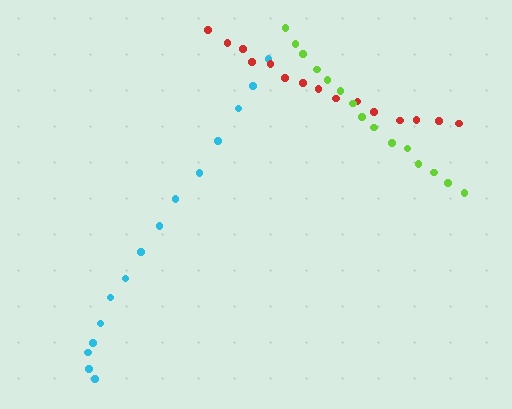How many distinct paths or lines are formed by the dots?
There are 3 distinct paths.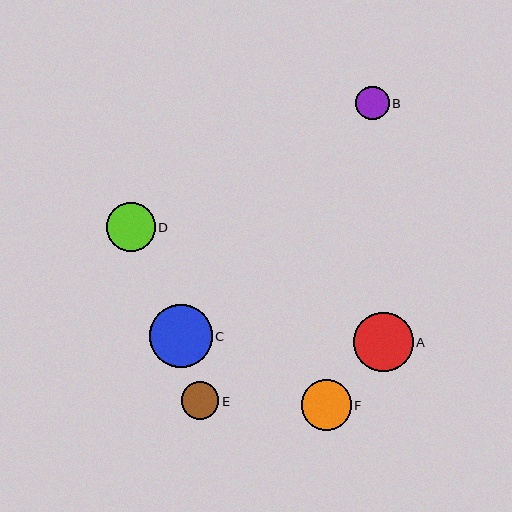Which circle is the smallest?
Circle B is the smallest with a size of approximately 33 pixels.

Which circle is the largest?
Circle C is the largest with a size of approximately 63 pixels.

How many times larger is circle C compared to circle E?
Circle C is approximately 1.7 times the size of circle E.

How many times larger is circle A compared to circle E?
Circle A is approximately 1.6 times the size of circle E.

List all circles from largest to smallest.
From largest to smallest: C, A, F, D, E, B.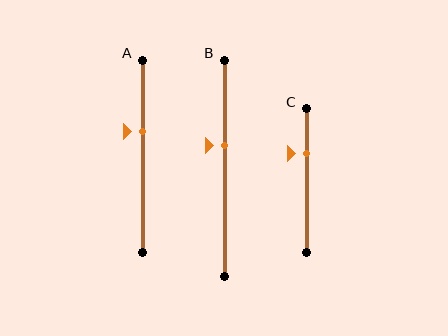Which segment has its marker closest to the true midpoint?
Segment B has its marker closest to the true midpoint.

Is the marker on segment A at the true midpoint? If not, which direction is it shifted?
No, the marker on segment A is shifted upward by about 13% of the segment length.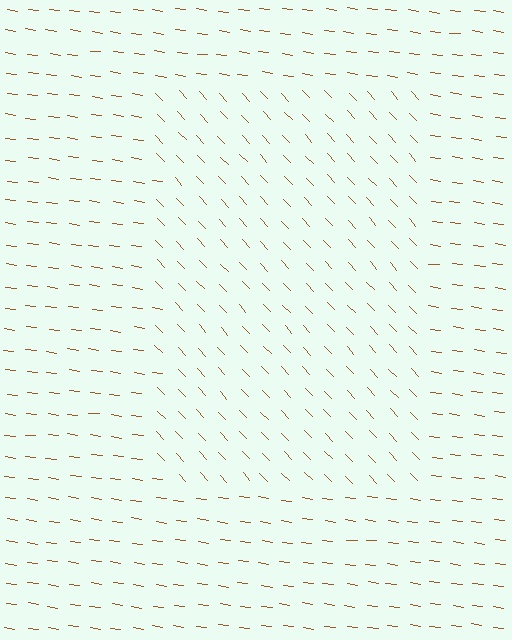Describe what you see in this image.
The image is filled with small brown line segments. A rectangle region in the image has lines oriented differently from the surrounding lines, creating a visible texture boundary.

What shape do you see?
I see a rectangle.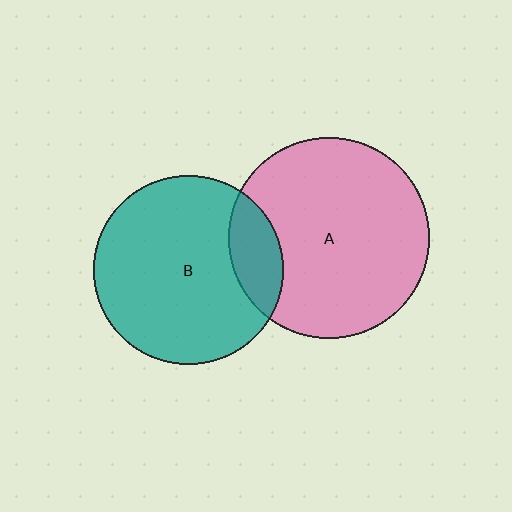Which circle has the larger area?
Circle A (pink).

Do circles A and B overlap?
Yes.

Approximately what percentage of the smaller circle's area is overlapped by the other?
Approximately 15%.